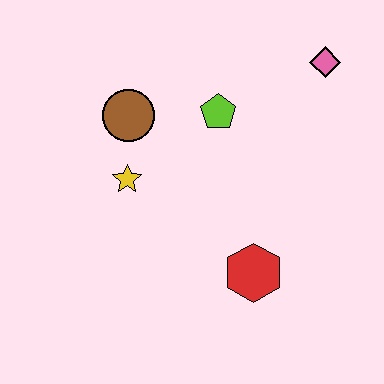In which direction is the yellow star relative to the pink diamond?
The yellow star is to the left of the pink diamond.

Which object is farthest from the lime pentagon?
The red hexagon is farthest from the lime pentagon.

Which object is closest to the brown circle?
The yellow star is closest to the brown circle.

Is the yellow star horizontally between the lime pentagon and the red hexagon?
No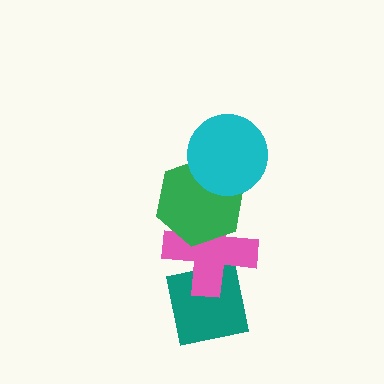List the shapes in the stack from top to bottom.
From top to bottom: the cyan circle, the green hexagon, the pink cross, the teal square.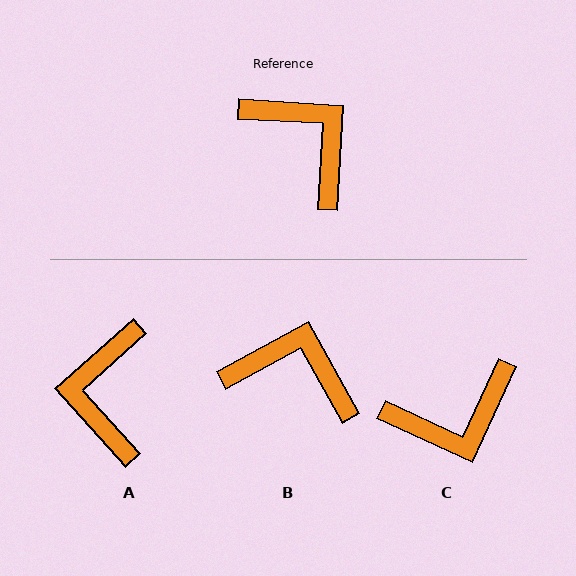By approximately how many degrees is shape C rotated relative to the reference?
Approximately 111 degrees clockwise.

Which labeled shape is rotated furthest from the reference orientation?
A, about 135 degrees away.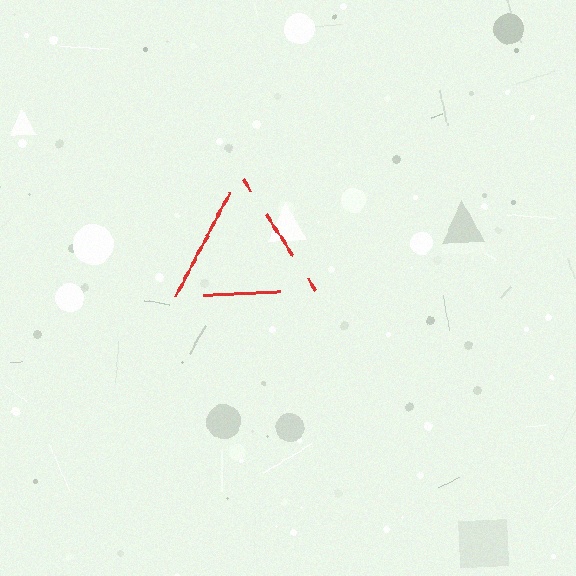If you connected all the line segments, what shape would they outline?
They would outline a triangle.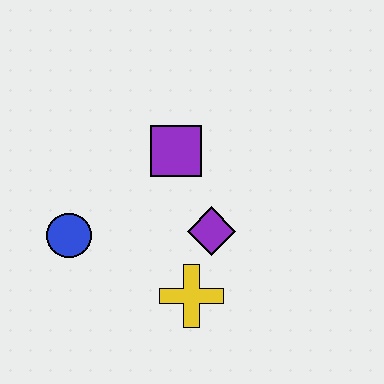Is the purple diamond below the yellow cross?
No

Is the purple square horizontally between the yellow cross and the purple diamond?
No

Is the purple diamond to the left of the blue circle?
No